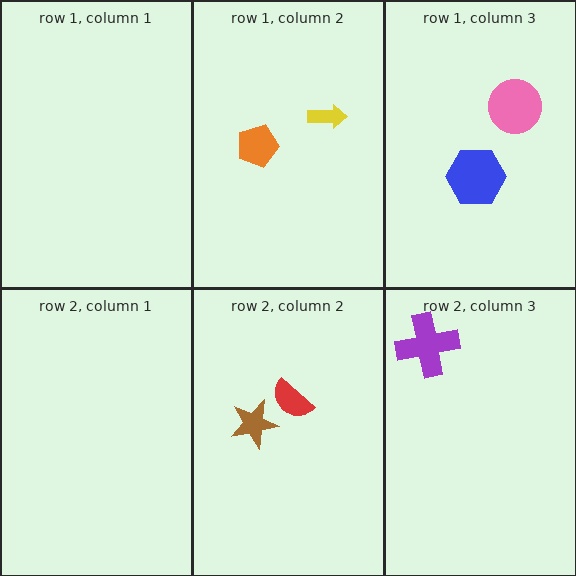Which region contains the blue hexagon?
The row 1, column 3 region.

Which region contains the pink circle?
The row 1, column 3 region.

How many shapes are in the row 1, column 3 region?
2.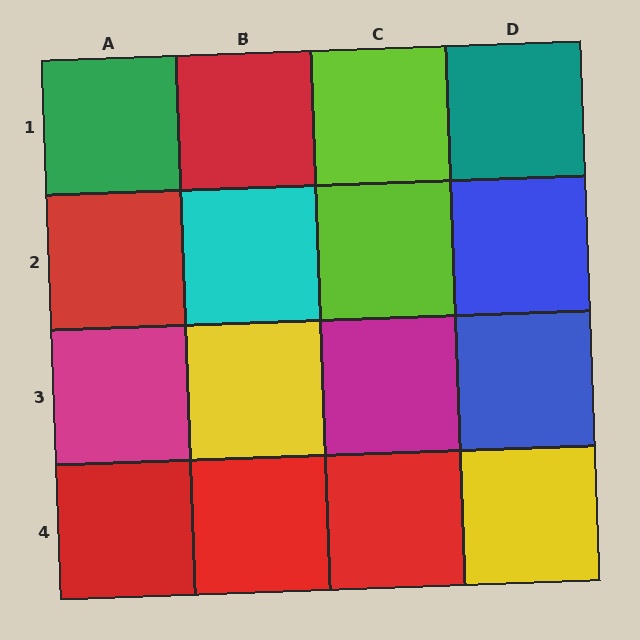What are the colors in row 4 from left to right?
Red, red, red, yellow.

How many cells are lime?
2 cells are lime.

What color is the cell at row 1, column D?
Teal.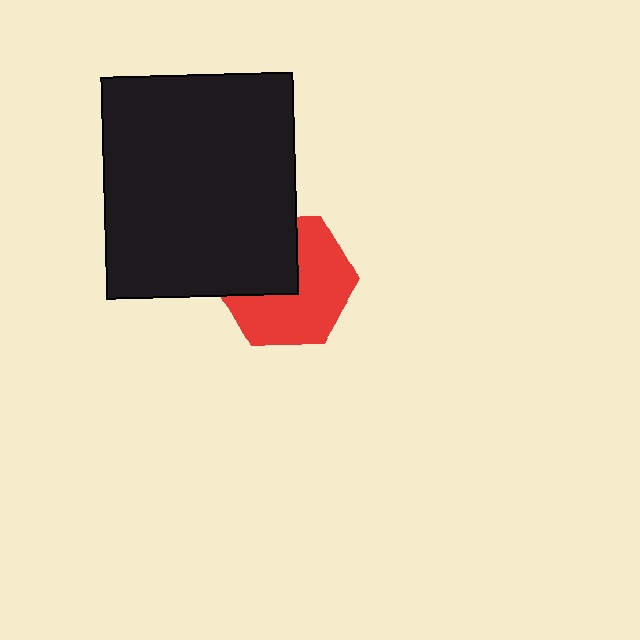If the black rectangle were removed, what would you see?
You would see the complete red hexagon.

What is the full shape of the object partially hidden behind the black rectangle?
The partially hidden object is a red hexagon.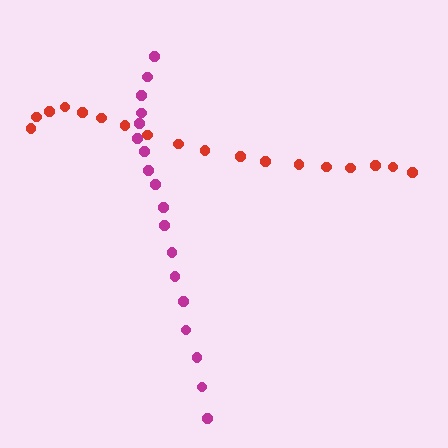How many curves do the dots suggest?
There are 2 distinct paths.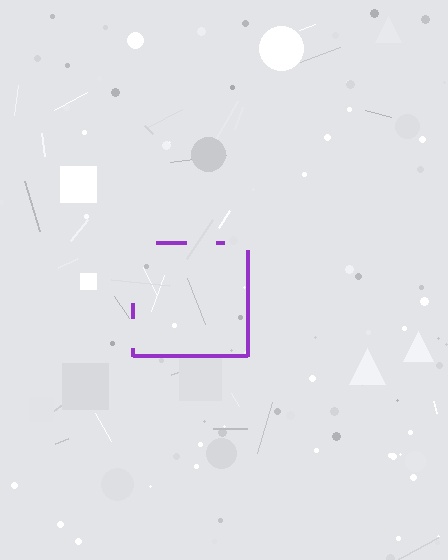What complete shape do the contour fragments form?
The contour fragments form a square.